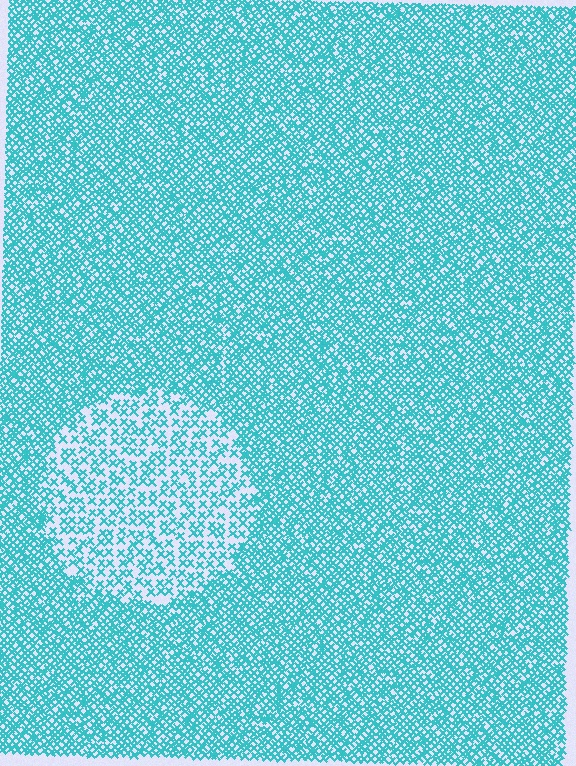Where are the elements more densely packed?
The elements are more densely packed outside the circle boundary.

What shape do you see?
I see a circle.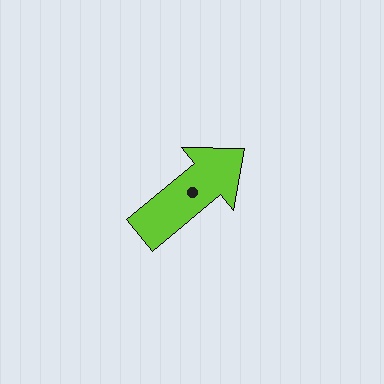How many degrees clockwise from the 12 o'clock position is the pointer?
Approximately 50 degrees.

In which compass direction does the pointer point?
Northeast.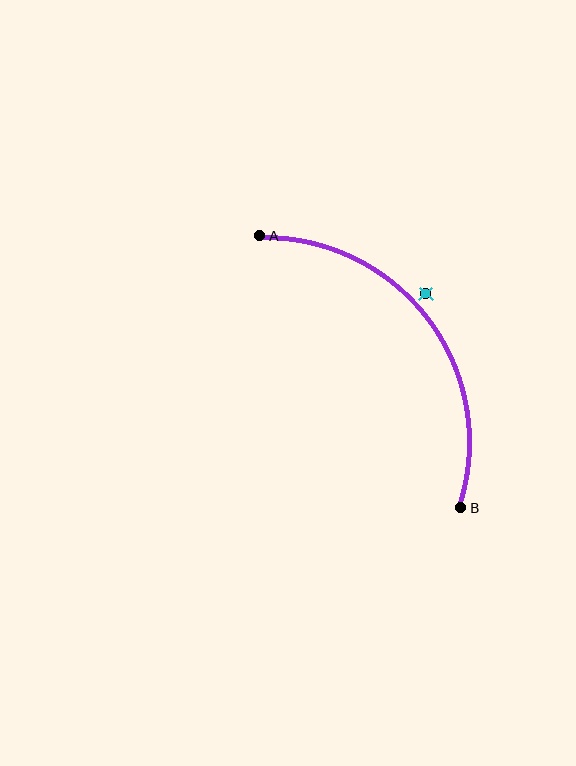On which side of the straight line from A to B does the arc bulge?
The arc bulges above and to the right of the straight line connecting A and B.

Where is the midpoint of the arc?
The arc midpoint is the point on the curve farthest from the straight line joining A and B. It sits above and to the right of that line.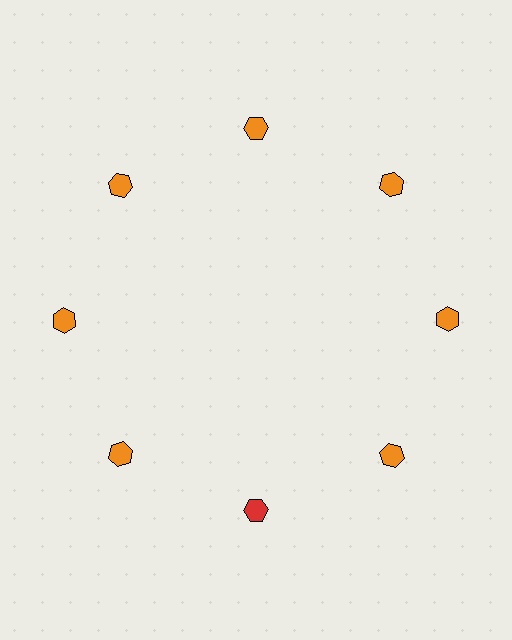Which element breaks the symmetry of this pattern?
The red hexagon at roughly the 6 o'clock position breaks the symmetry. All other shapes are orange hexagons.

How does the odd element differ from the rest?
It has a different color: red instead of orange.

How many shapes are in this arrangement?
There are 8 shapes arranged in a ring pattern.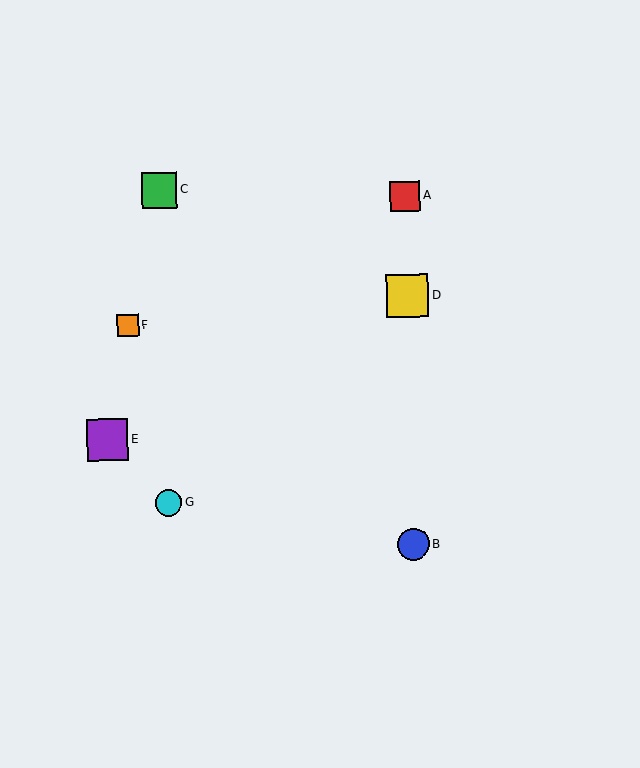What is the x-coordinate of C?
Object C is at x≈159.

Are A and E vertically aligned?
No, A is at x≈405 and E is at x≈107.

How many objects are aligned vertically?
3 objects (A, B, D) are aligned vertically.